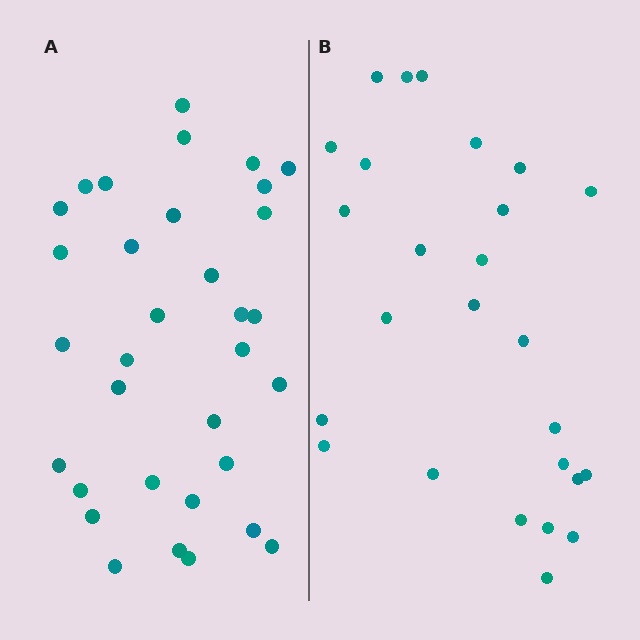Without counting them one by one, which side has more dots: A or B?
Region A (the left region) has more dots.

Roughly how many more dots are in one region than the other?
Region A has roughly 8 or so more dots than region B.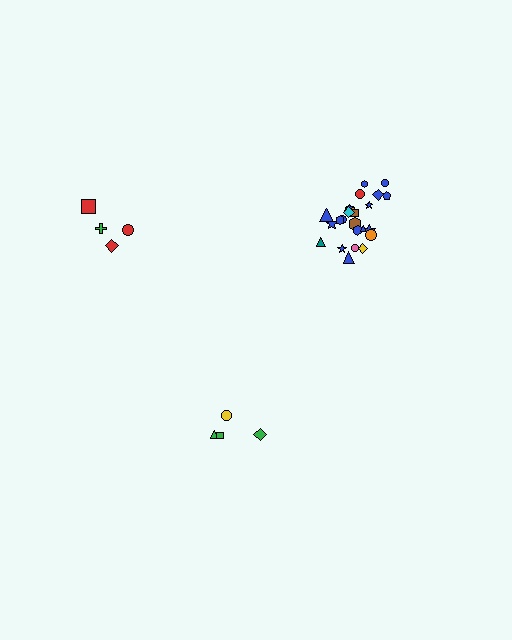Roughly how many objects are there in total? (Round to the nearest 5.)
Roughly 35 objects in total.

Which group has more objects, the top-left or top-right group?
The top-right group.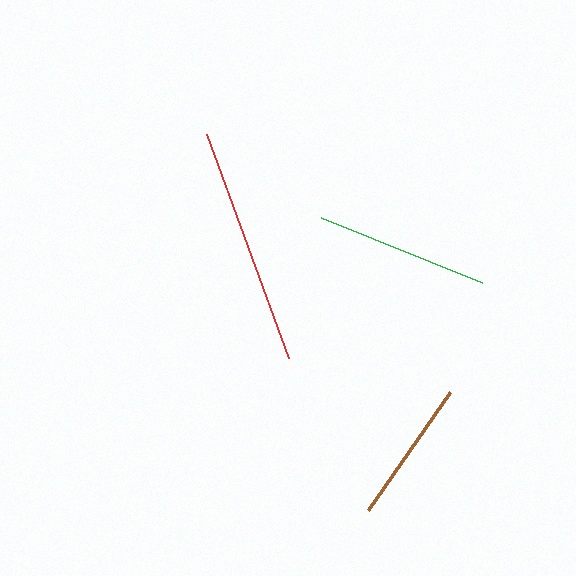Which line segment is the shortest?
The brown line is the shortest at approximately 144 pixels.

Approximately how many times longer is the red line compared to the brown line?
The red line is approximately 1.7 times the length of the brown line.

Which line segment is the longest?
The red line is the longest at approximately 239 pixels.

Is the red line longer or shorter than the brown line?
The red line is longer than the brown line.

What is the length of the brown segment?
The brown segment is approximately 144 pixels long.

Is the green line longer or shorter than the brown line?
The green line is longer than the brown line.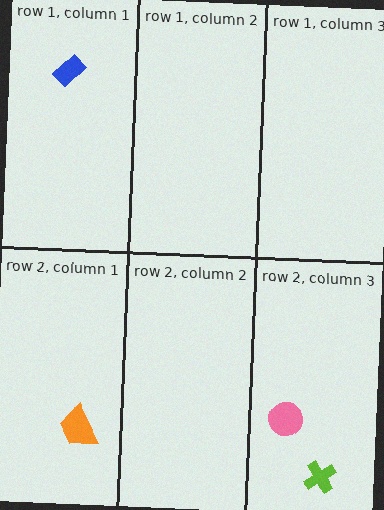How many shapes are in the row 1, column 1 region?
1.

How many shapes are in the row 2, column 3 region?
2.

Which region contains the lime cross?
The row 2, column 3 region.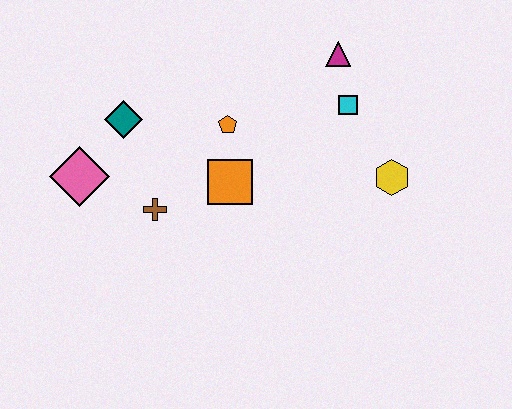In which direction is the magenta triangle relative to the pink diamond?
The magenta triangle is to the right of the pink diamond.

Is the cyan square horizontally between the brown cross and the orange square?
No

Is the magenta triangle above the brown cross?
Yes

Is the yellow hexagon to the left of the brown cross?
No